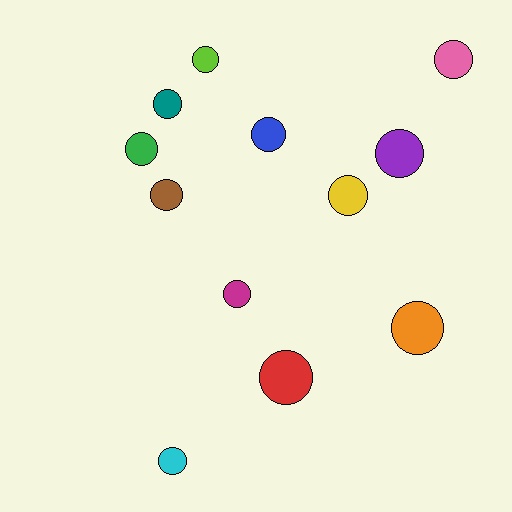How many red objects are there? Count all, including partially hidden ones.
There is 1 red object.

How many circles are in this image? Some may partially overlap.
There are 12 circles.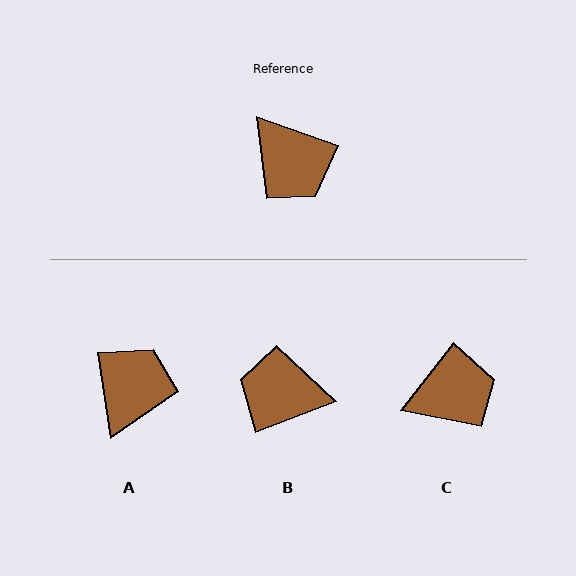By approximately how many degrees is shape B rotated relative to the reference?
Approximately 139 degrees clockwise.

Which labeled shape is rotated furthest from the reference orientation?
B, about 139 degrees away.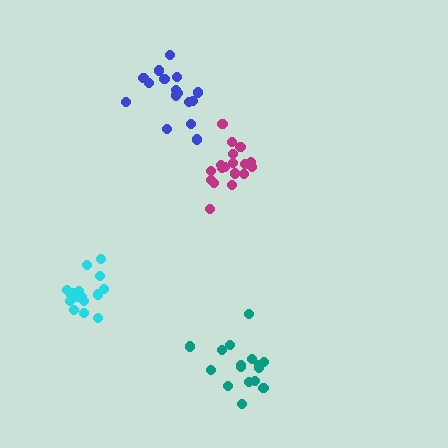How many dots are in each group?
Group 1: 18 dots, Group 2: 16 dots, Group 3: 17 dots, Group 4: 18 dots (69 total).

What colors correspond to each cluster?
The clusters are colored: magenta, teal, blue, cyan.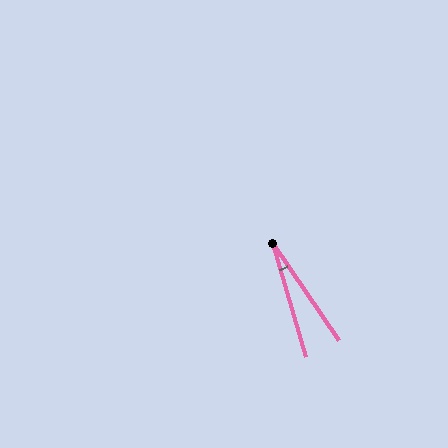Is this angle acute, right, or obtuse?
It is acute.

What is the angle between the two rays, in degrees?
Approximately 18 degrees.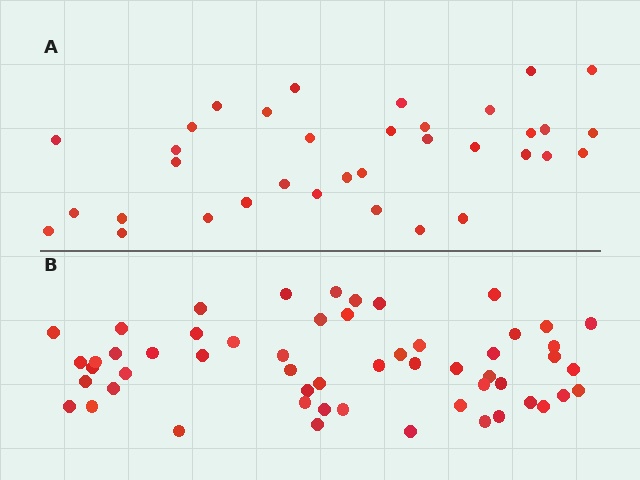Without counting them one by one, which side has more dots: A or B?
Region B (the bottom region) has more dots.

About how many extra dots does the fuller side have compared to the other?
Region B has approximately 20 more dots than region A.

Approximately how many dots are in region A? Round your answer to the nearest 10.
About 40 dots. (The exact count is 35, which rounds to 40.)